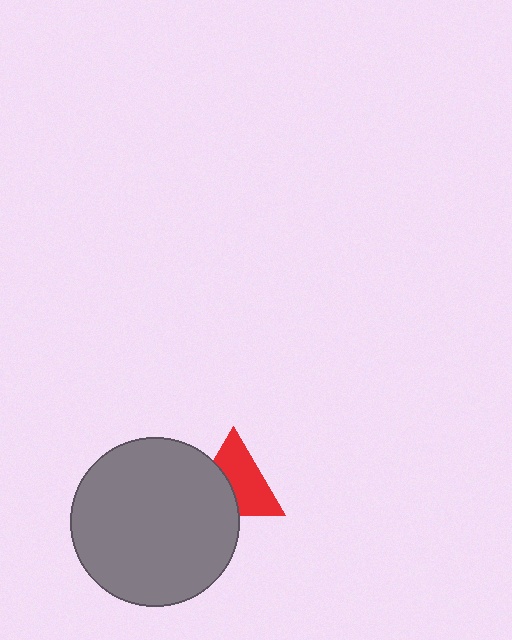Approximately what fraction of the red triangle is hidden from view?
Roughly 39% of the red triangle is hidden behind the gray circle.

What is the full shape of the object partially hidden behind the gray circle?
The partially hidden object is a red triangle.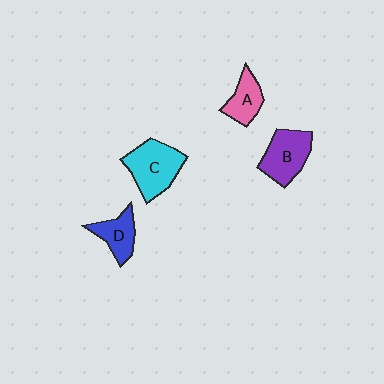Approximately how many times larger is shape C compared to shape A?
Approximately 1.7 times.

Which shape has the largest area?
Shape C (cyan).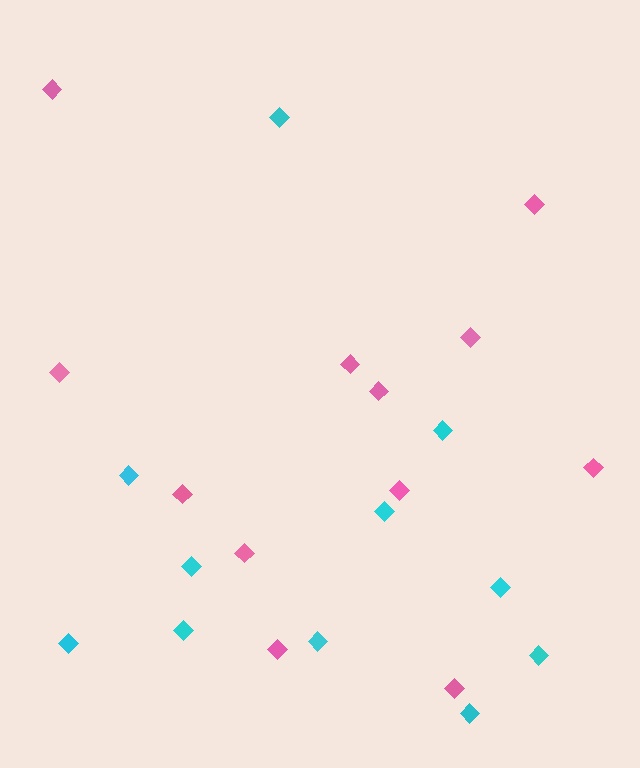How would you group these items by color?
There are 2 groups: one group of cyan diamonds (11) and one group of pink diamonds (12).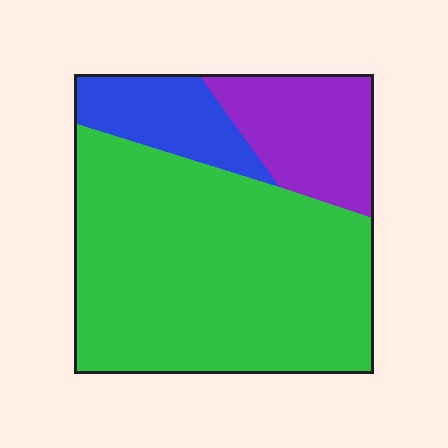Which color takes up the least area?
Blue, at roughly 15%.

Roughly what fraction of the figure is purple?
Purple covers roughly 20% of the figure.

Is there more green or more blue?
Green.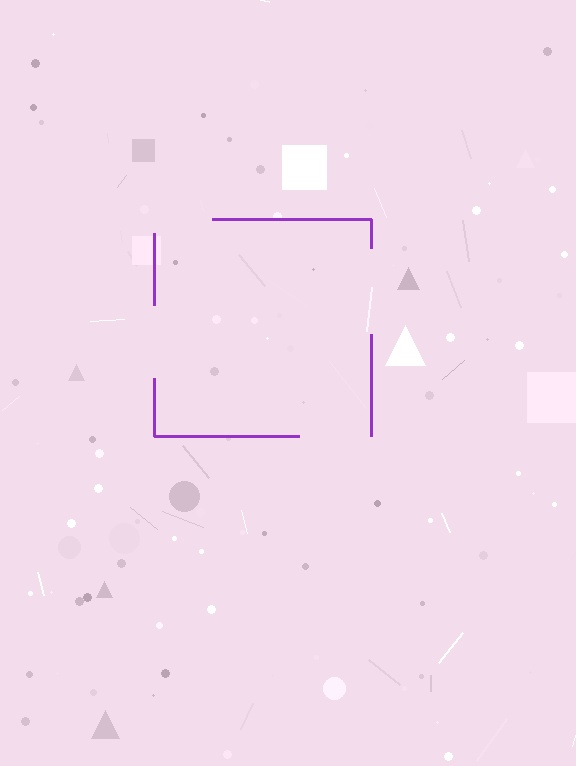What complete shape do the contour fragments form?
The contour fragments form a square.